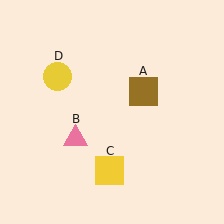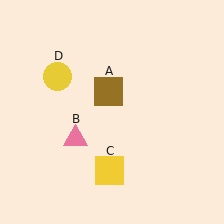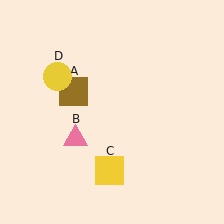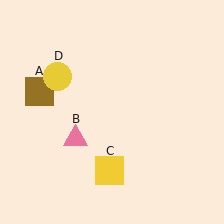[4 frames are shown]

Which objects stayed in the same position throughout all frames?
Pink triangle (object B) and yellow square (object C) and yellow circle (object D) remained stationary.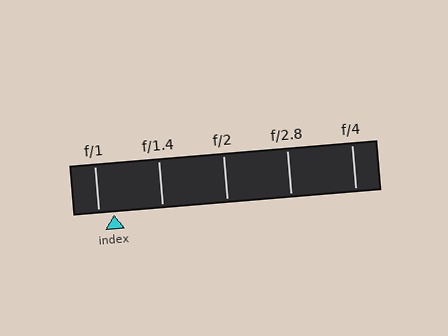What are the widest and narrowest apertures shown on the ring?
The widest aperture shown is f/1 and the narrowest is f/4.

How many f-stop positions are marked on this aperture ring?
There are 5 f-stop positions marked.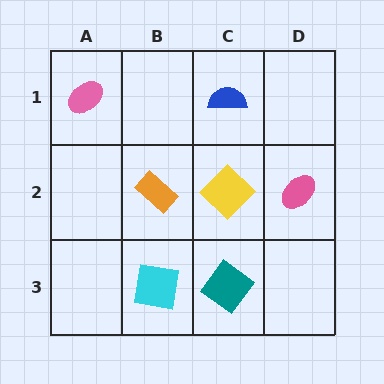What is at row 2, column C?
A yellow diamond.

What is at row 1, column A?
A pink ellipse.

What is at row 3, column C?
A teal diamond.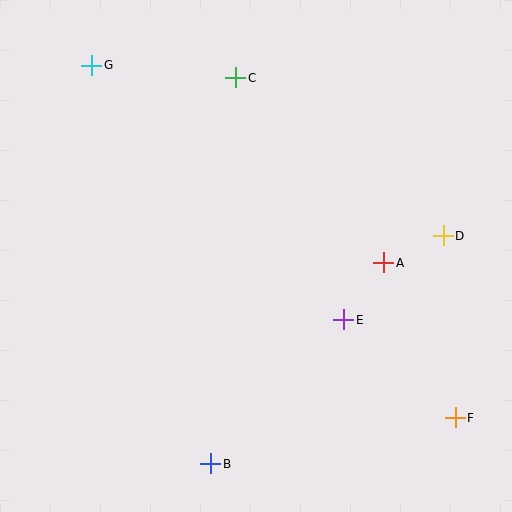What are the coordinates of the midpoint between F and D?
The midpoint between F and D is at (449, 327).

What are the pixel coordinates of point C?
Point C is at (236, 78).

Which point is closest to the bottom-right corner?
Point F is closest to the bottom-right corner.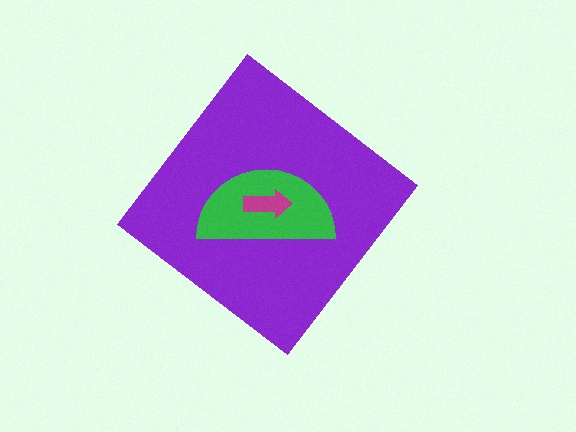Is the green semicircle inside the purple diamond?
Yes.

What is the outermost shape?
The purple diamond.